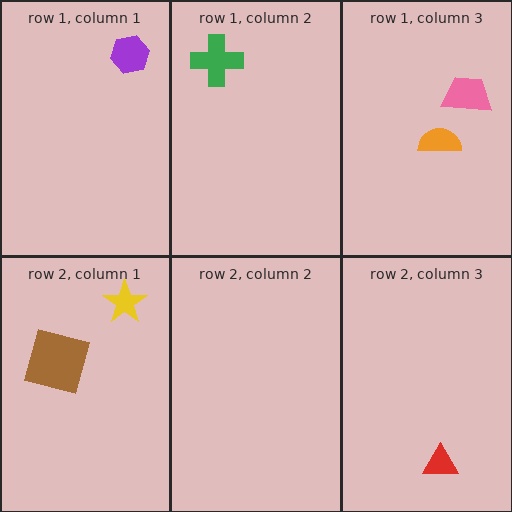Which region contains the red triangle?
The row 2, column 3 region.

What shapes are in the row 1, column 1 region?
The purple hexagon.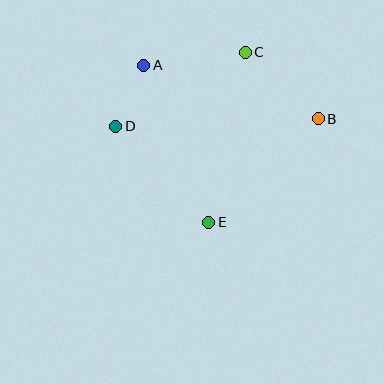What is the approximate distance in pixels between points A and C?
The distance between A and C is approximately 102 pixels.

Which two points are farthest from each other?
Points B and D are farthest from each other.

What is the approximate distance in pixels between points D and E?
The distance between D and E is approximately 134 pixels.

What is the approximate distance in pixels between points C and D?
The distance between C and D is approximately 149 pixels.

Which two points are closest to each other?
Points A and D are closest to each other.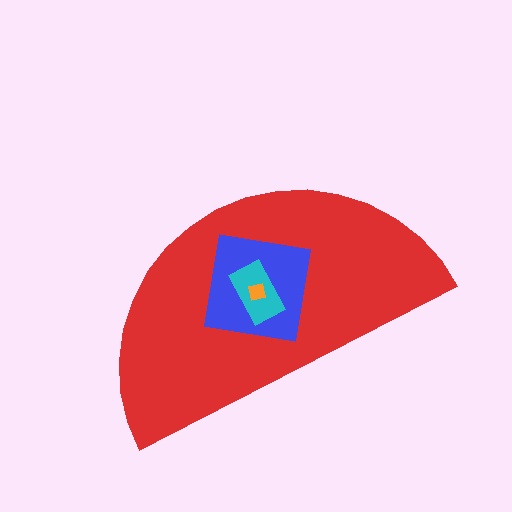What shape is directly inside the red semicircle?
The blue square.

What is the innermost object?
The orange square.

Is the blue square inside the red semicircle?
Yes.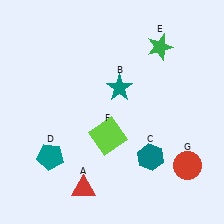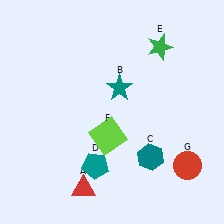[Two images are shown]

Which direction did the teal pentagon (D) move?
The teal pentagon (D) moved right.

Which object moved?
The teal pentagon (D) moved right.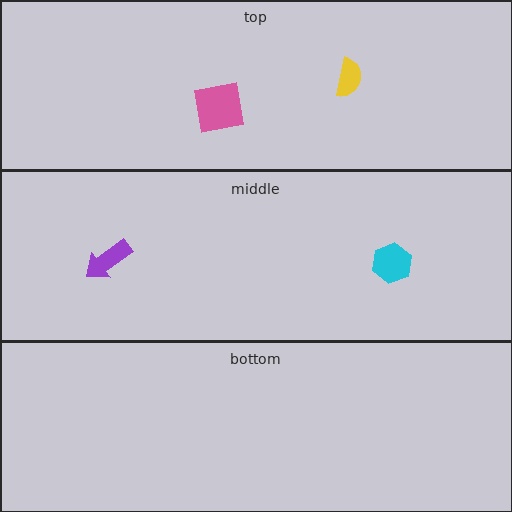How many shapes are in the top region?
2.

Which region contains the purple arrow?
The middle region.